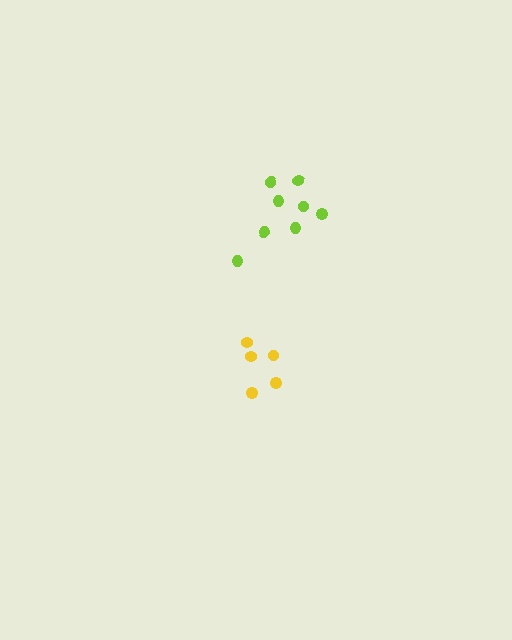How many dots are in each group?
Group 1: 5 dots, Group 2: 9 dots (14 total).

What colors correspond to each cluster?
The clusters are colored: yellow, lime.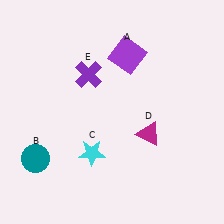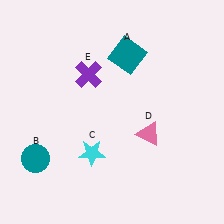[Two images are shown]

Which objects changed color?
A changed from purple to teal. D changed from magenta to pink.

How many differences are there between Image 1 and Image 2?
There are 2 differences between the two images.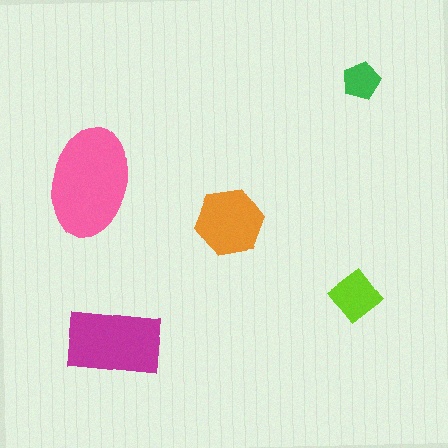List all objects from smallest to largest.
The green pentagon, the lime diamond, the orange hexagon, the magenta rectangle, the pink ellipse.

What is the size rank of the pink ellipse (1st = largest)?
1st.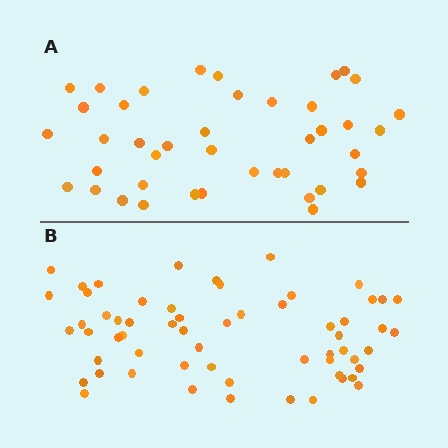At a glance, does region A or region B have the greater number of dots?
Region B (the bottom region) has more dots.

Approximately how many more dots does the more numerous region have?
Region B has approximately 20 more dots than region A.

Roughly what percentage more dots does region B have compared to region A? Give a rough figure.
About 45% more.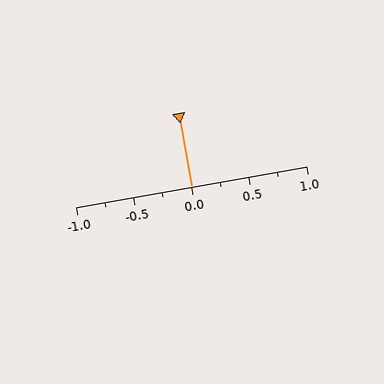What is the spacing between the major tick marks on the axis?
The major ticks are spaced 0.5 apart.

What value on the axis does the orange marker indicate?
The marker indicates approximately 0.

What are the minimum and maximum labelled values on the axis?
The axis runs from -1.0 to 1.0.